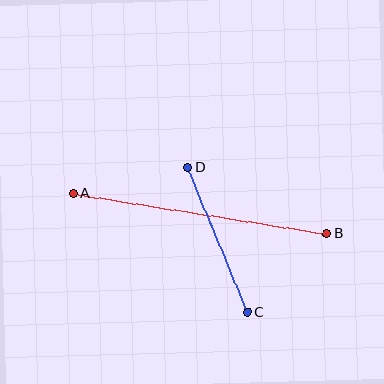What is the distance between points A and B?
The distance is approximately 257 pixels.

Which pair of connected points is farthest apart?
Points A and B are farthest apart.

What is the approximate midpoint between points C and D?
The midpoint is at approximately (218, 240) pixels.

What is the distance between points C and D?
The distance is approximately 157 pixels.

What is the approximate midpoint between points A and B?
The midpoint is at approximately (200, 214) pixels.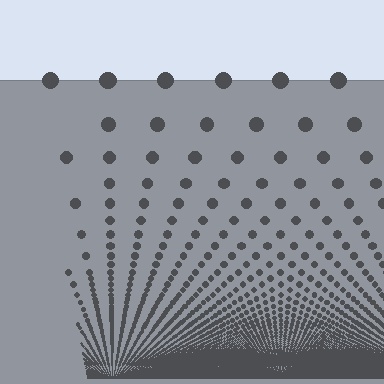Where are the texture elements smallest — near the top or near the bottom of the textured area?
Near the bottom.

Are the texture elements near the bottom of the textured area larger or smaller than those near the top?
Smaller. The gradient is inverted — elements near the bottom are smaller and denser.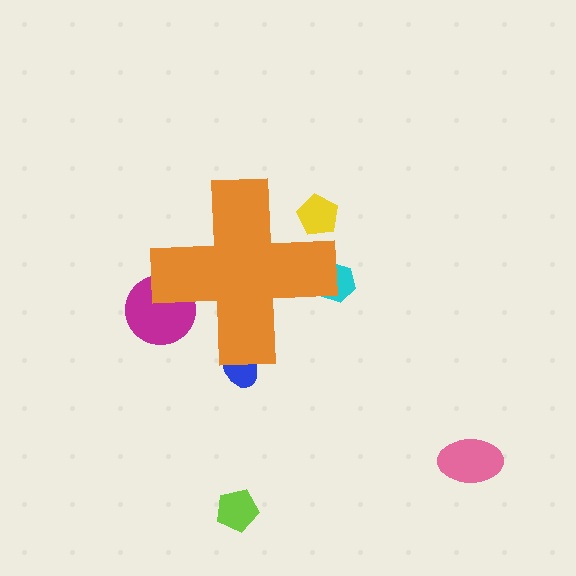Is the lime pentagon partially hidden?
No, the lime pentagon is fully visible.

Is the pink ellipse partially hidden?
No, the pink ellipse is fully visible.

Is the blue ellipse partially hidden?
Yes, the blue ellipse is partially hidden behind the orange cross.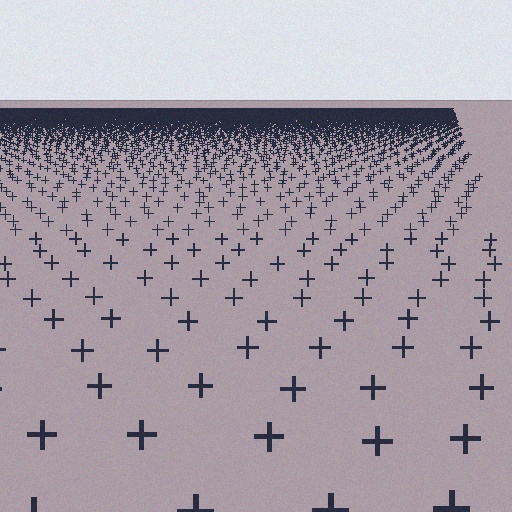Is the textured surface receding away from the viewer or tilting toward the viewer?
The surface is receding away from the viewer. Texture elements get smaller and denser toward the top.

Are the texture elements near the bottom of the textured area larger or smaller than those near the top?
Larger. Near the bottom, elements are closer to the viewer and appear at a bigger on-screen size.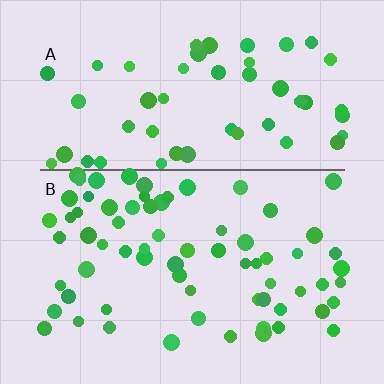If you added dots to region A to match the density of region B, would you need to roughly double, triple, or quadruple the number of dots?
Approximately double.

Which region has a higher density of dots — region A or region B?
B (the bottom).